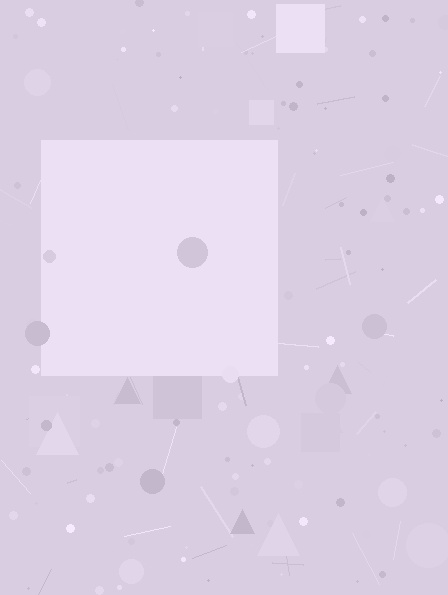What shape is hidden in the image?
A square is hidden in the image.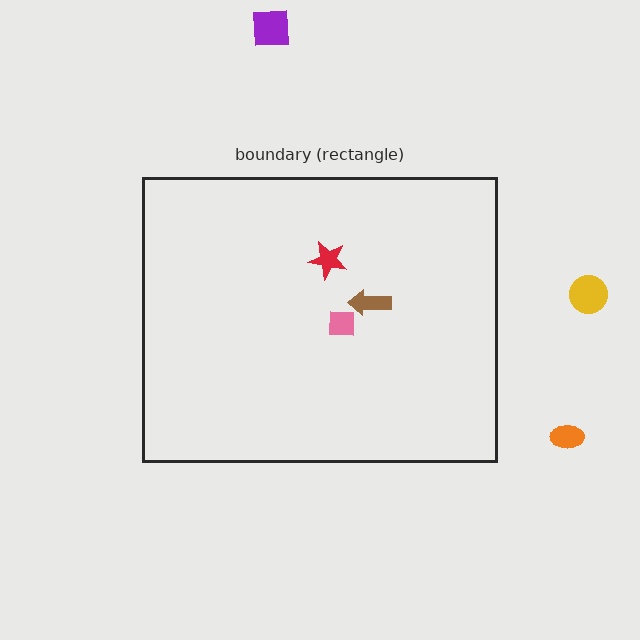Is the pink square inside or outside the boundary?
Inside.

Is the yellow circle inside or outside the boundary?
Outside.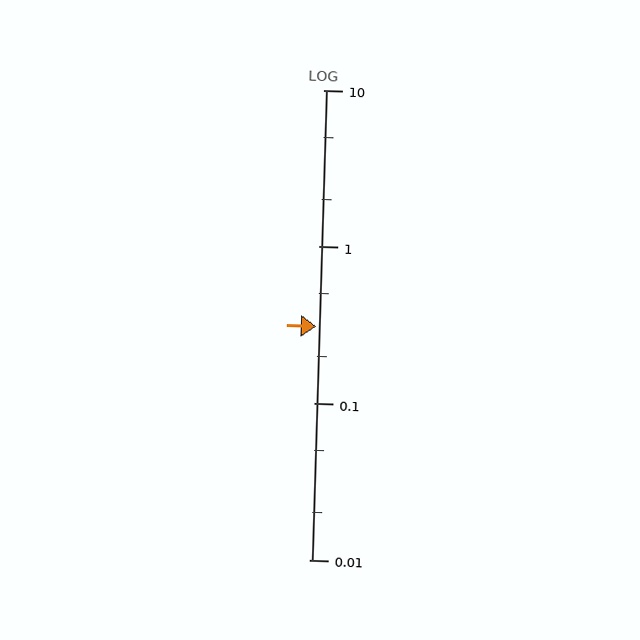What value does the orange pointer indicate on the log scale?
The pointer indicates approximately 0.31.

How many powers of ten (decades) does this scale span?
The scale spans 3 decades, from 0.01 to 10.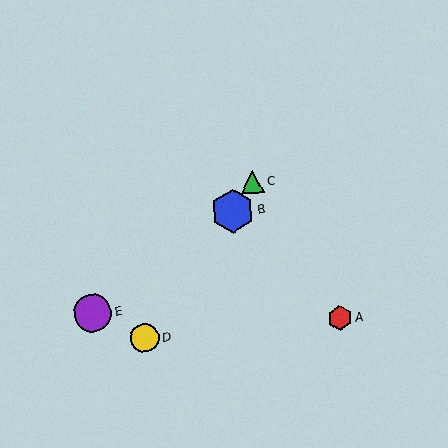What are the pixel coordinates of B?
Object B is at (233, 211).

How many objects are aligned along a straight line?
3 objects (B, C, D) are aligned along a straight line.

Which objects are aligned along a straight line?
Objects B, C, D are aligned along a straight line.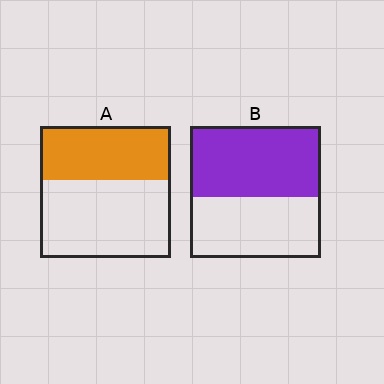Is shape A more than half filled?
No.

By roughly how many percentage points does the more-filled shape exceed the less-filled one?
By roughly 15 percentage points (B over A).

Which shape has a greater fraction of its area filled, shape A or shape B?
Shape B.